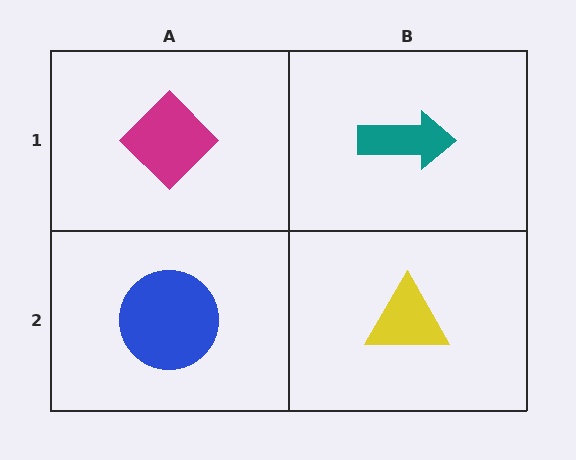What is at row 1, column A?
A magenta diamond.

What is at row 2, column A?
A blue circle.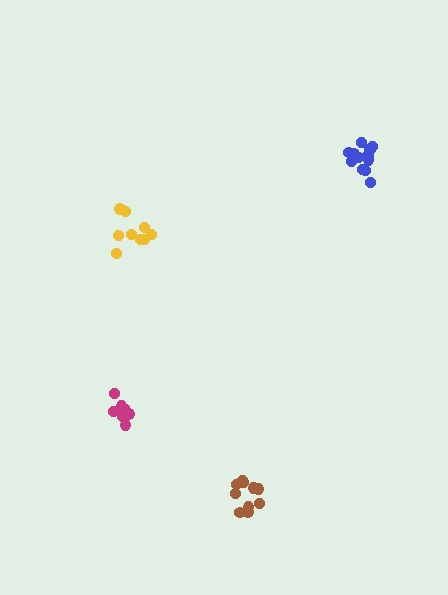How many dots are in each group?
Group 1: 13 dots, Group 2: 9 dots, Group 3: 9 dots, Group 4: 10 dots (41 total).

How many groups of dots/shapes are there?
There are 4 groups.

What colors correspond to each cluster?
The clusters are colored: blue, magenta, yellow, brown.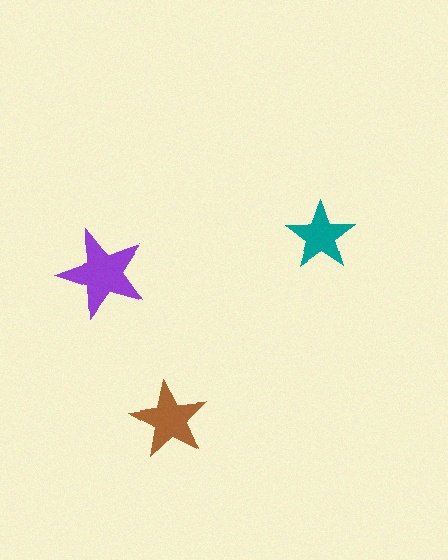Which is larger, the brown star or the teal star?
The brown one.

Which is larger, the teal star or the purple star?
The purple one.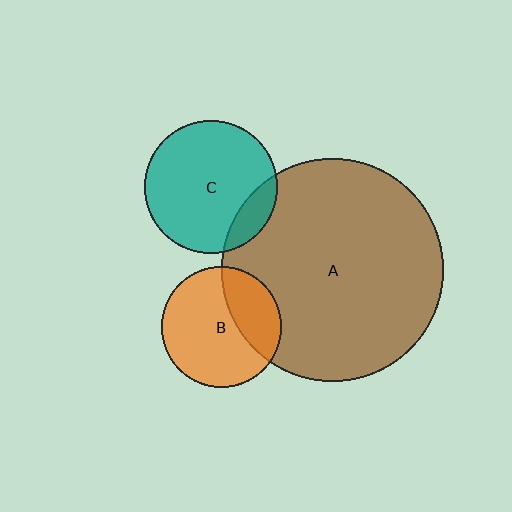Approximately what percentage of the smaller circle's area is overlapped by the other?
Approximately 30%.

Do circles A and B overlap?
Yes.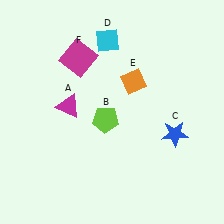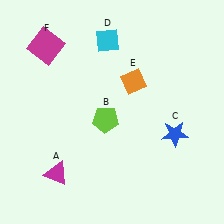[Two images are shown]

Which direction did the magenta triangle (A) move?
The magenta triangle (A) moved down.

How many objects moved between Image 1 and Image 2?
2 objects moved between the two images.